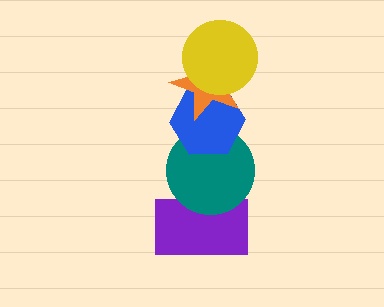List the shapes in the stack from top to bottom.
From top to bottom: the yellow circle, the orange star, the blue hexagon, the teal circle, the purple rectangle.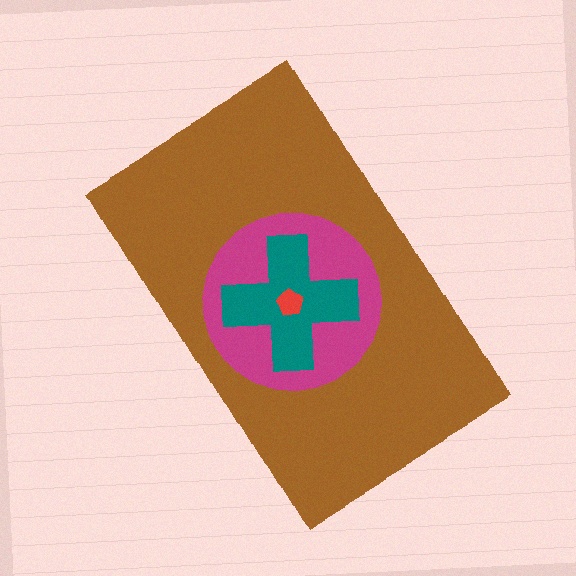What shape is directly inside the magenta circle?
The teal cross.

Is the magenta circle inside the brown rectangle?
Yes.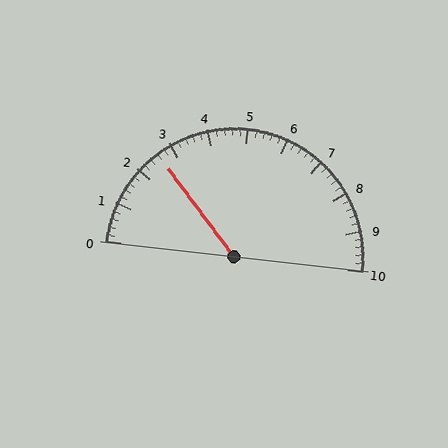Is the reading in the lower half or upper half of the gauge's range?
The reading is in the lower half of the range (0 to 10).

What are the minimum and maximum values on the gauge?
The gauge ranges from 0 to 10.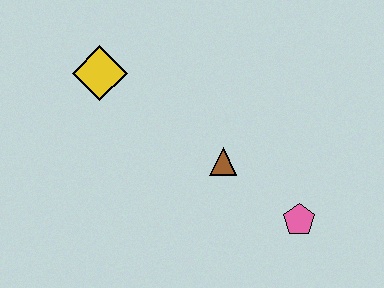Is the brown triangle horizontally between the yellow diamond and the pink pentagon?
Yes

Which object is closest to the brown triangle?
The pink pentagon is closest to the brown triangle.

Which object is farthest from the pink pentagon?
The yellow diamond is farthest from the pink pentagon.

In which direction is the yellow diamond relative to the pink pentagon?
The yellow diamond is to the left of the pink pentagon.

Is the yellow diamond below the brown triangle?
No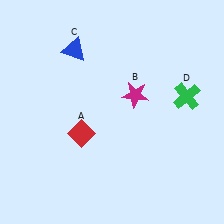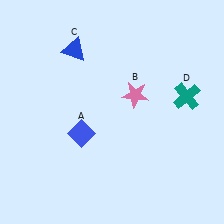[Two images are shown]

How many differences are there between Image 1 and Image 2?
There are 3 differences between the two images.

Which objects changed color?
A changed from red to blue. B changed from magenta to pink. D changed from green to teal.